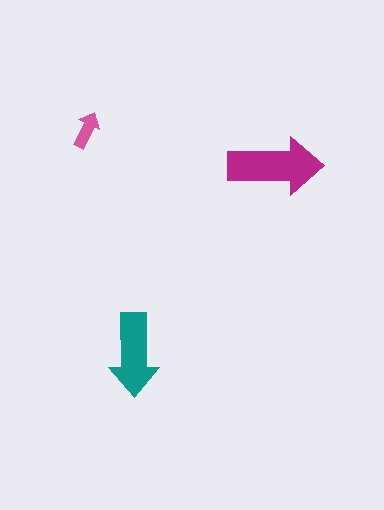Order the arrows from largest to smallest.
the magenta one, the teal one, the pink one.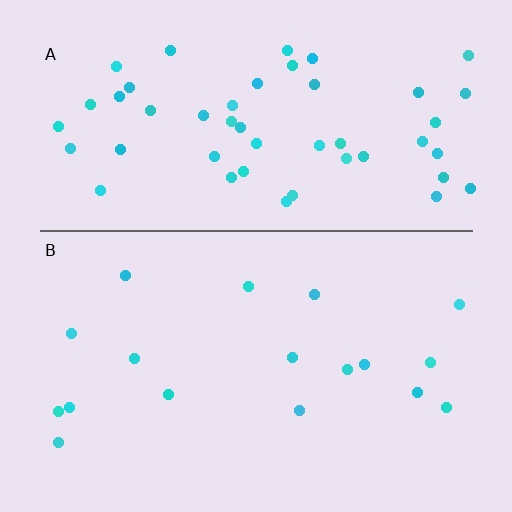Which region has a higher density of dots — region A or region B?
A (the top).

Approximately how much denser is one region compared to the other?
Approximately 2.8× — region A over region B.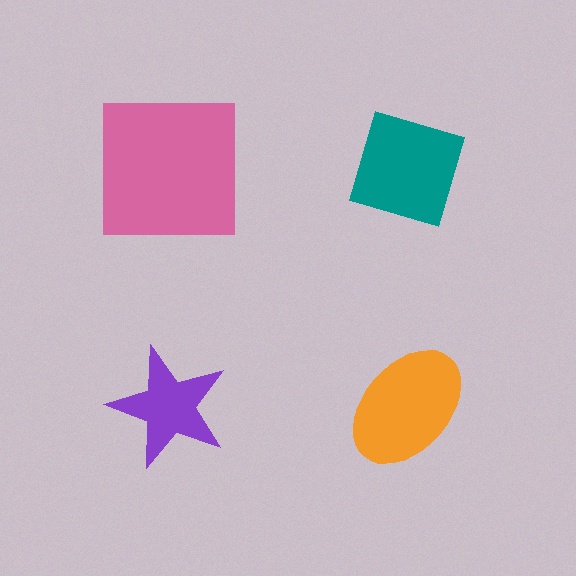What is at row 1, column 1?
A pink square.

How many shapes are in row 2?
2 shapes.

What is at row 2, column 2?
An orange ellipse.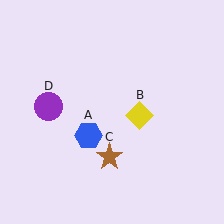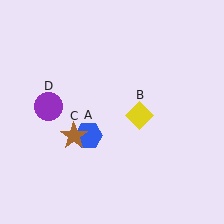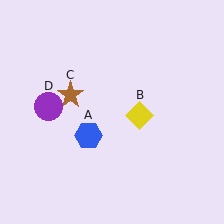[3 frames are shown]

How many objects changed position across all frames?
1 object changed position: brown star (object C).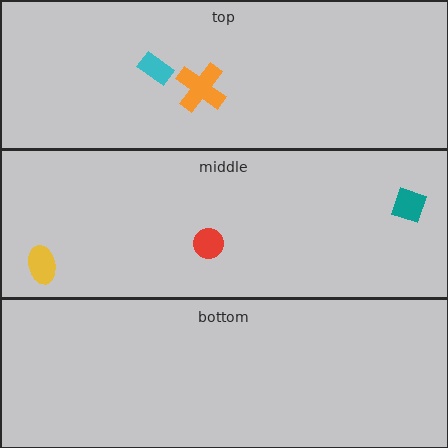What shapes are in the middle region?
The yellow ellipse, the teal diamond, the red circle.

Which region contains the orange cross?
The top region.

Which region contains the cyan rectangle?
The top region.